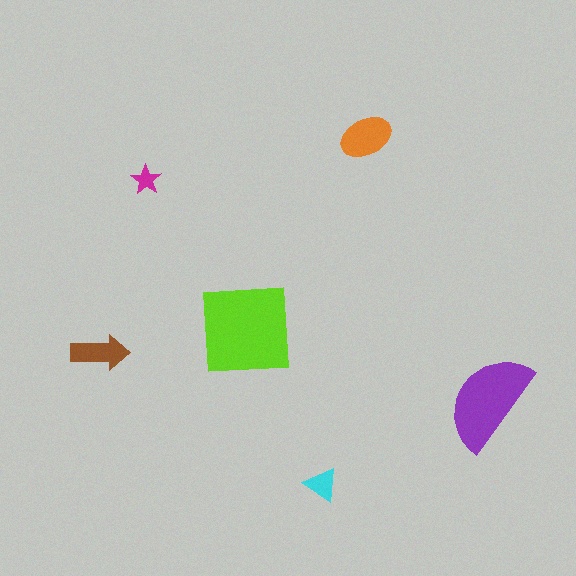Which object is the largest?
The lime square.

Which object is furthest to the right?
The purple semicircle is rightmost.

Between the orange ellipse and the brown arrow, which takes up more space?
The orange ellipse.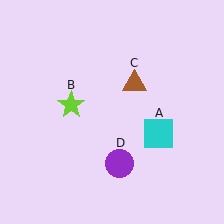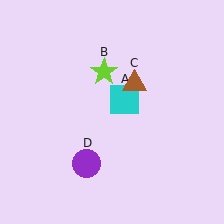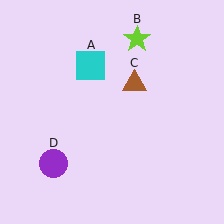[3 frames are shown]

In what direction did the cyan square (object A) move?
The cyan square (object A) moved up and to the left.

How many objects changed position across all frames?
3 objects changed position: cyan square (object A), lime star (object B), purple circle (object D).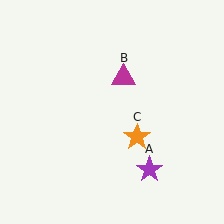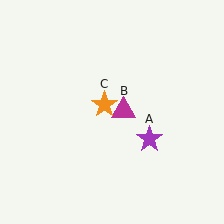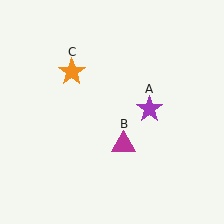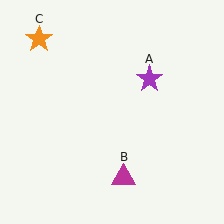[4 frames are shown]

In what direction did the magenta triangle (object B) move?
The magenta triangle (object B) moved down.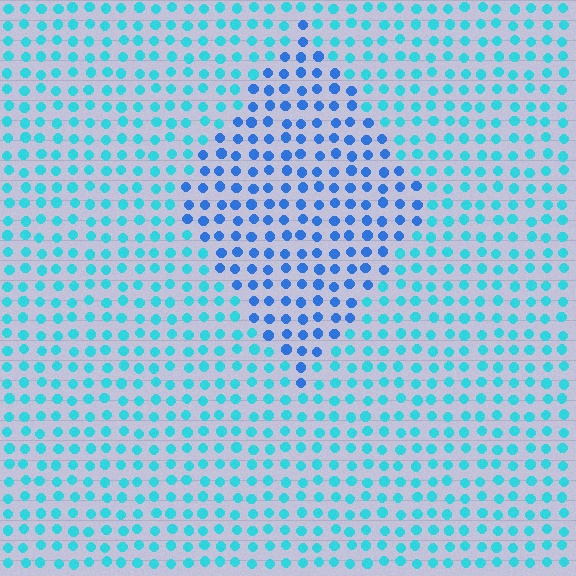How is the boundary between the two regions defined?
The boundary is defined purely by a slight shift in hue (about 33 degrees). Spacing, size, and orientation are identical on both sides.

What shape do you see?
I see a diamond.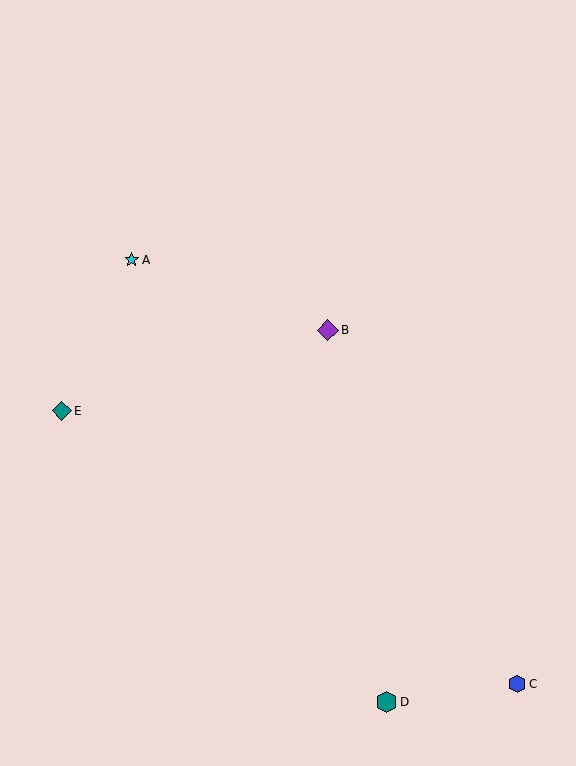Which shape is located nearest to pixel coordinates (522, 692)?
The blue hexagon (labeled C) at (517, 684) is nearest to that location.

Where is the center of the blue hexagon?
The center of the blue hexagon is at (517, 684).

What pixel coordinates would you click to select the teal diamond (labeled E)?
Click at (62, 410) to select the teal diamond E.